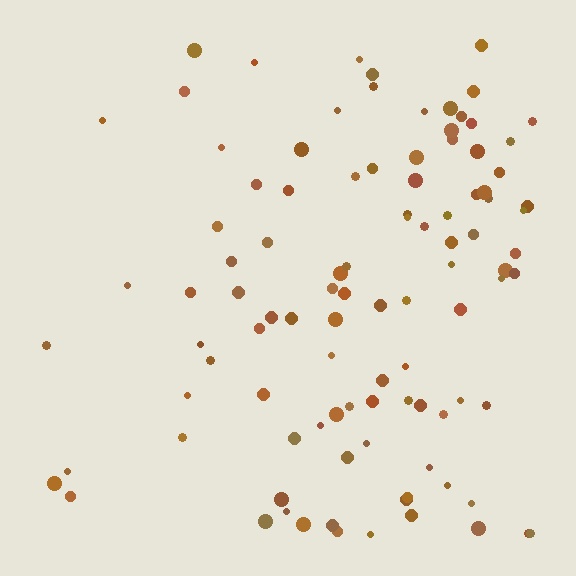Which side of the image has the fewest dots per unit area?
The left.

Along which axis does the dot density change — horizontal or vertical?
Horizontal.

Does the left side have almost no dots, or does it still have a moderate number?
Still a moderate number, just noticeably fewer than the right.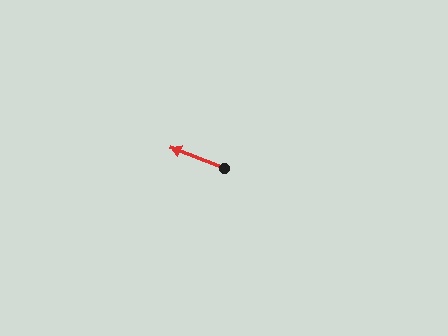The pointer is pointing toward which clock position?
Roughly 10 o'clock.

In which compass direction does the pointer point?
West.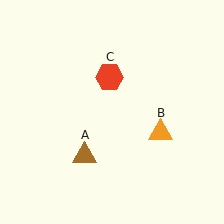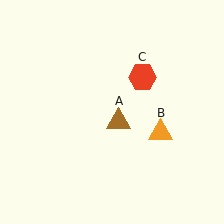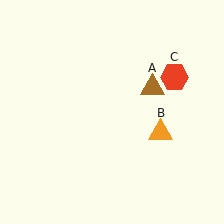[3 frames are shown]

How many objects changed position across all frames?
2 objects changed position: brown triangle (object A), red hexagon (object C).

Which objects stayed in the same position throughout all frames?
Orange triangle (object B) remained stationary.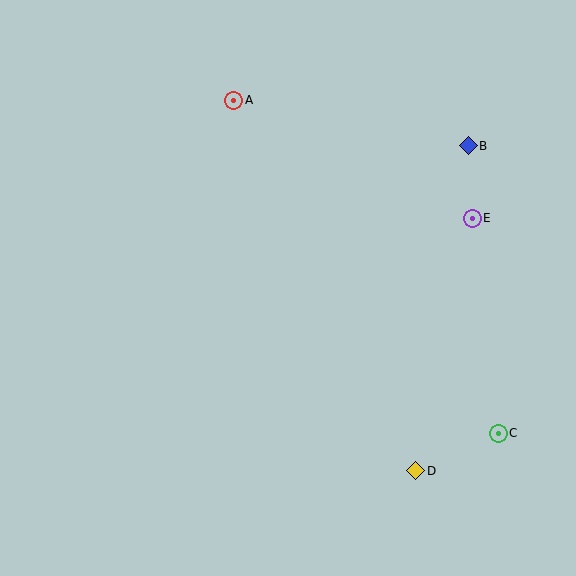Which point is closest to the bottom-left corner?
Point D is closest to the bottom-left corner.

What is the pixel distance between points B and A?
The distance between B and A is 239 pixels.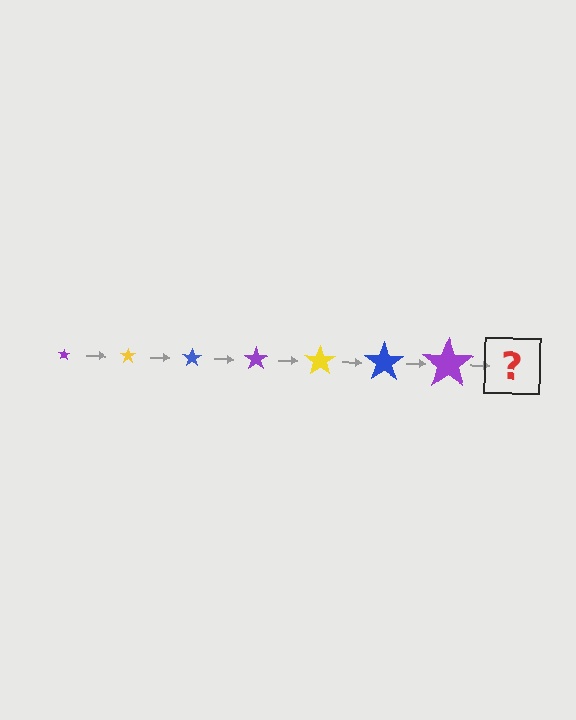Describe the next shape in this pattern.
It should be a yellow star, larger than the previous one.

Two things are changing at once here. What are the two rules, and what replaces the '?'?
The two rules are that the star grows larger each step and the color cycles through purple, yellow, and blue. The '?' should be a yellow star, larger than the previous one.